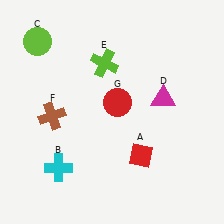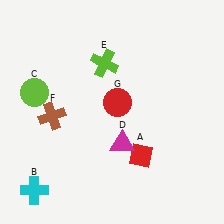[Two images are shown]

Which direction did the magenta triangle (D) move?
The magenta triangle (D) moved down.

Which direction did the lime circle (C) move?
The lime circle (C) moved down.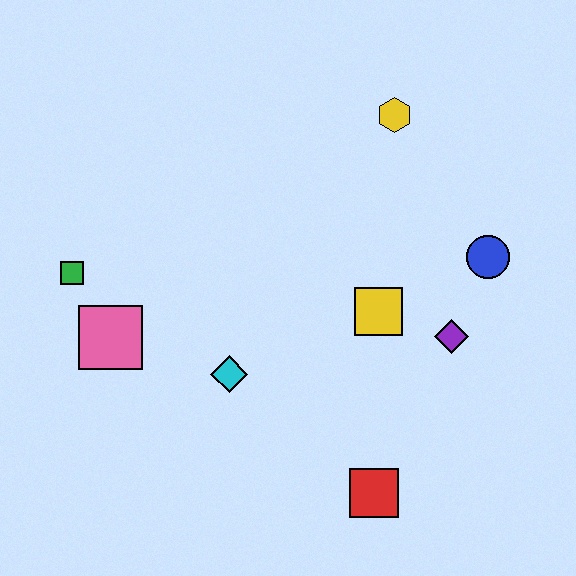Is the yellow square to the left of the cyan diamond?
No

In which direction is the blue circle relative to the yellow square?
The blue circle is to the right of the yellow square.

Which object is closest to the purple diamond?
The yellow square is closest to the purple diamond.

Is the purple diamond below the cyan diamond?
No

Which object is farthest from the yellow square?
The green square is farthest from the yellow square.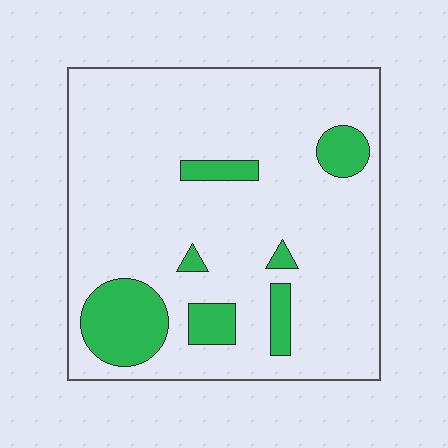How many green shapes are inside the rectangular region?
7.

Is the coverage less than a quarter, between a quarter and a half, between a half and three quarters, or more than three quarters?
Less than a quarter.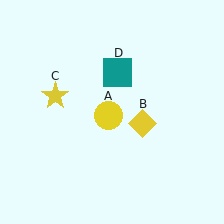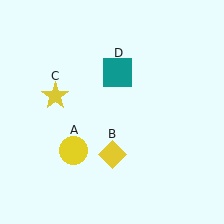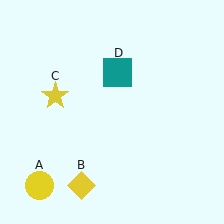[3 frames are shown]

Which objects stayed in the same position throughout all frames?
Yellow star (object C) and teal square (object D) remained stationary.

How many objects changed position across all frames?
2 objects changed position: yellow circle (object A), yellow diamond (object B).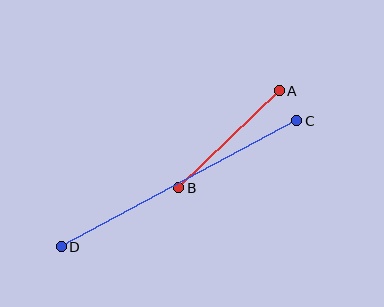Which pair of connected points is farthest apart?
Points C and D are farthest apart.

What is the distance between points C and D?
The distance is approximately 267 pixels.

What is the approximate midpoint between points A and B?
The midpoint is at approximately (229, 139) pixels.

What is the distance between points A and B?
The distance is approximately 140 pixels.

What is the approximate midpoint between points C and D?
The midpoint is at approximately (179, 184) pixels.